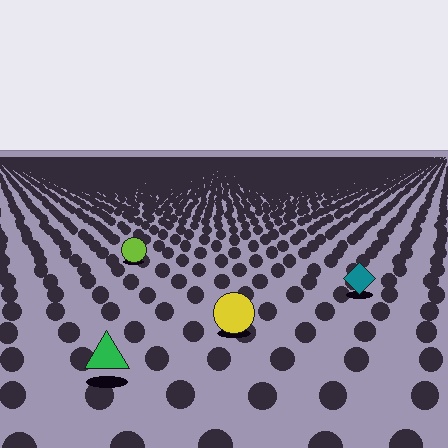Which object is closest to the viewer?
The green triangle is closest. The texture marks near it are larger and more spread out.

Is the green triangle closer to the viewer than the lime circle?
Yes. The green triangle is closer — you can tell from the texture gradient: the ground texture is coarser near it.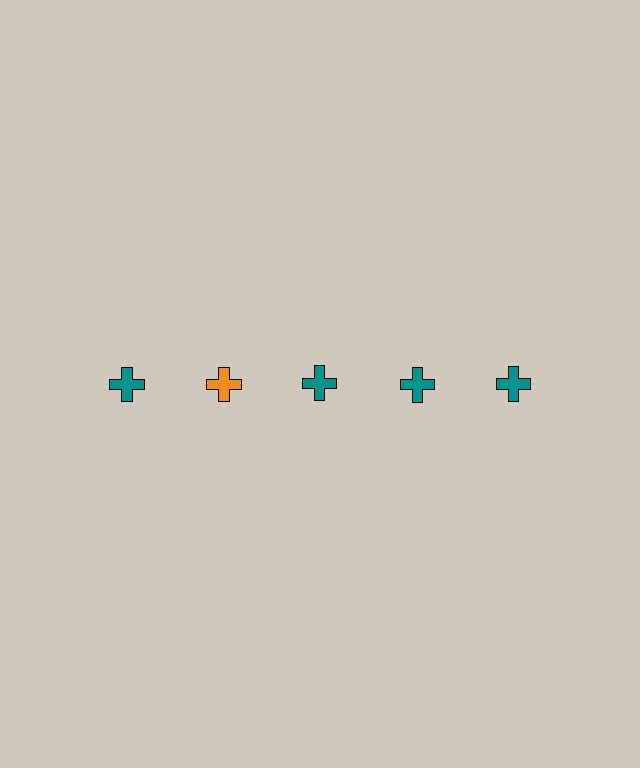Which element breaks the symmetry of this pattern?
The orange cross in the top row, second from left column breaks the symmetry. All other shapes are teal crosses.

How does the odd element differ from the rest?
It has a different color: orange instead of teal.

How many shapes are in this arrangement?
There are 5 shapes arranged in a grid pattern.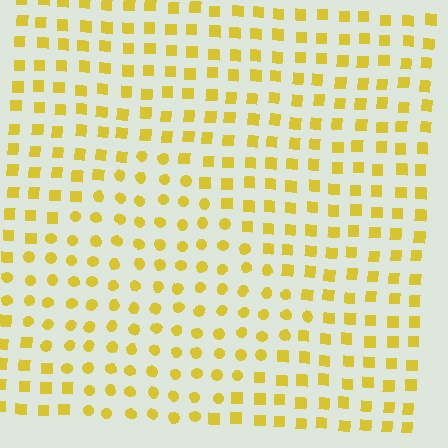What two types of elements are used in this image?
The image uses circles inside the diamond region and squares outside it.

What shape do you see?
I see a diamond.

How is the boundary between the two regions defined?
The boundary is defined by a change in element shape: circles inside vs. squares outside. All elements share the same color and spacing.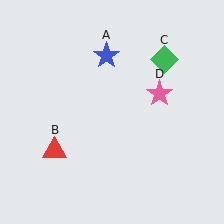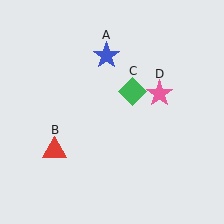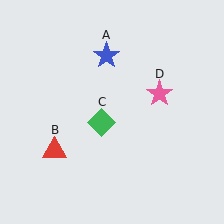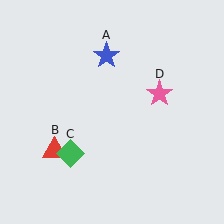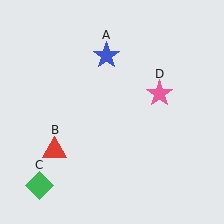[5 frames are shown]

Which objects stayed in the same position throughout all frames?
Blue star (object A) and red triangle (object B) and pink star (object D) remained stationary.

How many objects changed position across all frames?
1 object changed position: green diamond (object C).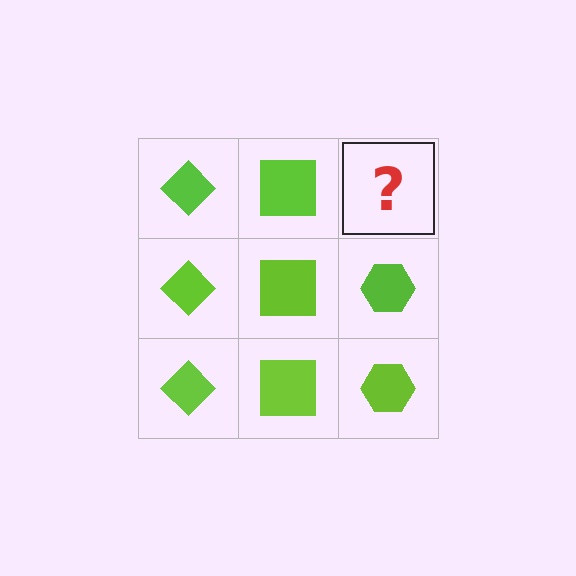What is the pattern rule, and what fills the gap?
The rule is that each column has a consistent shape. The gap should be filled with a lime hexagon.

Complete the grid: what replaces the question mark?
The question mark should be replaced with a lime hexagon.